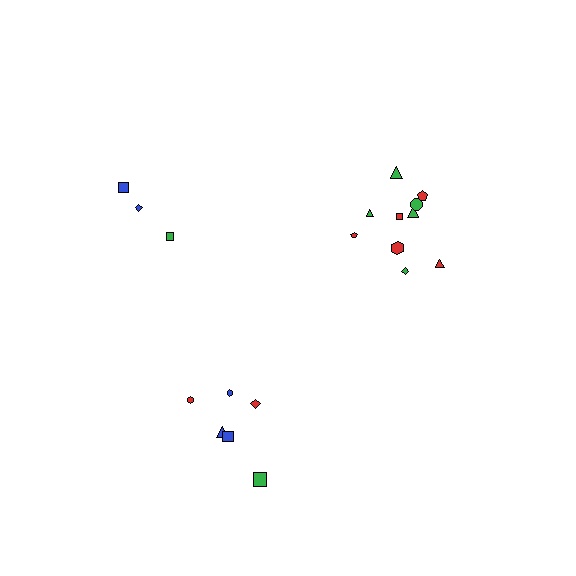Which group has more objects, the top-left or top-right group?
The top-right group.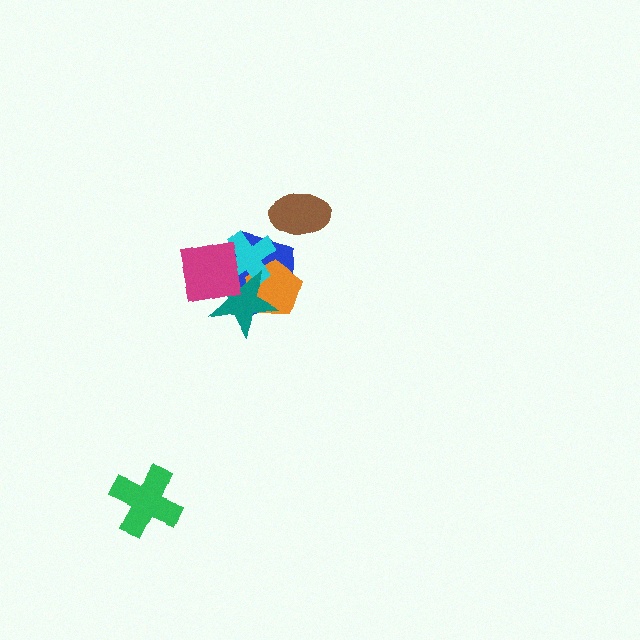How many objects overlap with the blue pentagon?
4 objects overlap with the blue pentagon.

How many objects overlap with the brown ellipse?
0 objects overlap with the brown ellipse.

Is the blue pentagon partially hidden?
Yes, it is partially covered by another shape.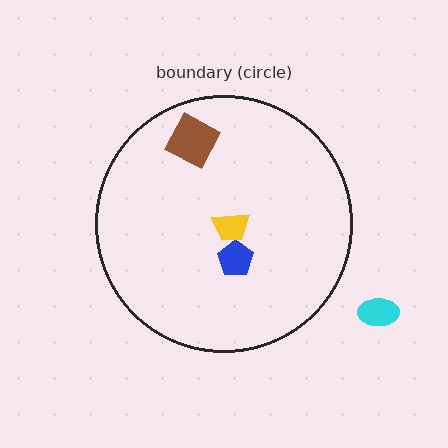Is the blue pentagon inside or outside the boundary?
Inside.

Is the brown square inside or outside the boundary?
Inside.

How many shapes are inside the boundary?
3 inside, 1 outside.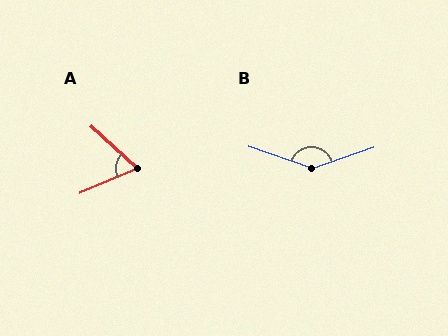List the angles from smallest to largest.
A (66°), B (142°).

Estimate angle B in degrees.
Approximately 142 degrees.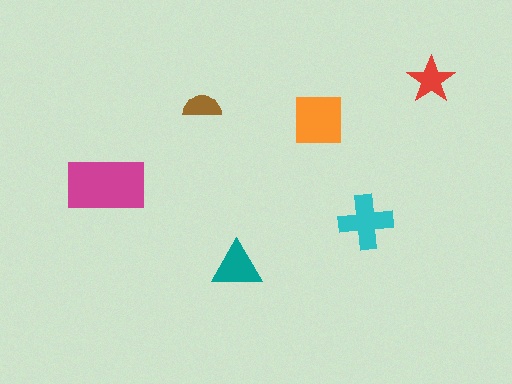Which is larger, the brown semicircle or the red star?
The red star.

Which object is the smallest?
The brown semicircle.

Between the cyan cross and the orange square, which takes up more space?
The orange square.